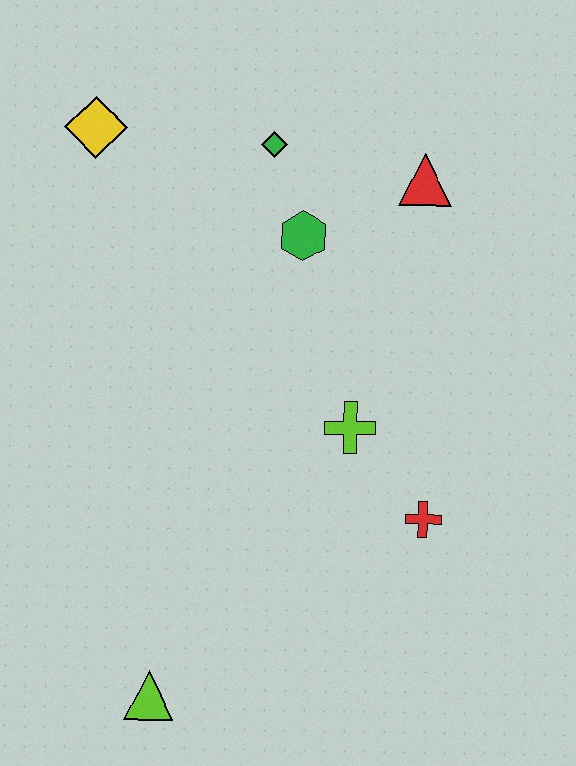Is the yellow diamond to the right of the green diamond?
No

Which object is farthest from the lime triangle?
The red triangle is farthest from the lime triangle.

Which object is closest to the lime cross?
The red cross is closest to the lime cross.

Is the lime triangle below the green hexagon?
Yes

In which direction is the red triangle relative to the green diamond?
The red triangle is to the right of the green diamond.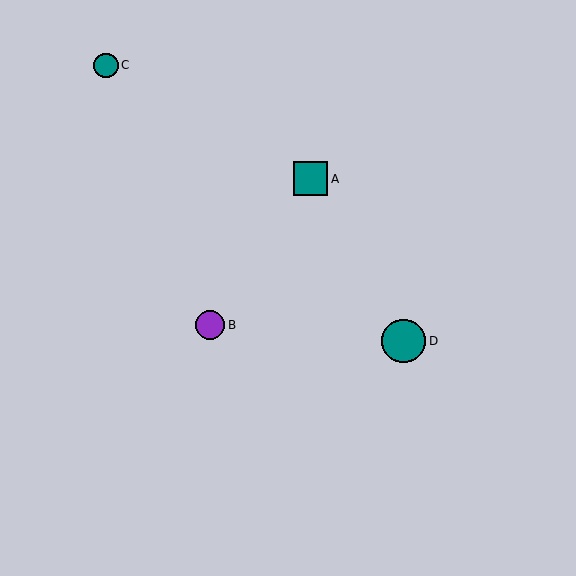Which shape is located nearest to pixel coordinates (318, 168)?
The teal square (labeled A) at (311, 179) is nearest to that location.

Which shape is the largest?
The teal circle (labeled D) is the largest.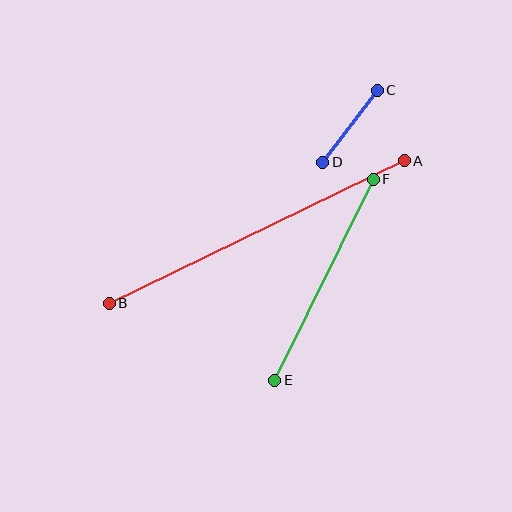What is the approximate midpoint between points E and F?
The midpoint is at approximately (324, 280) pixels.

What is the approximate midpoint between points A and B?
The midpoint is at approximately (257, 232) pixels.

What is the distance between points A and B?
The distance is approximately 327 pixels.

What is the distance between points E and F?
The distance is approximately 223 pixels.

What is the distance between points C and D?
The distance is approximately 91 pixels.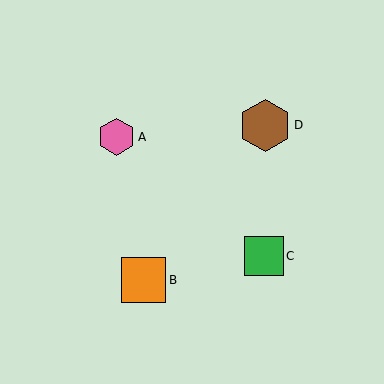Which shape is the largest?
The brown hexagon (labeled D) is the largest.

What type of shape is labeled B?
Shape B is an orange square.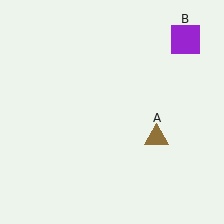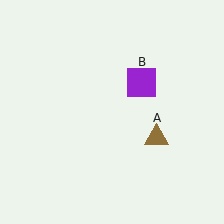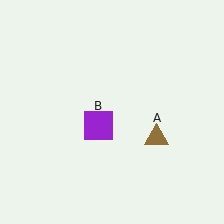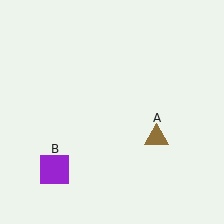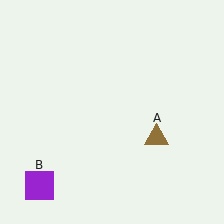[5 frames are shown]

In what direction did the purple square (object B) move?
The purple square (object B) moved down and to the left.